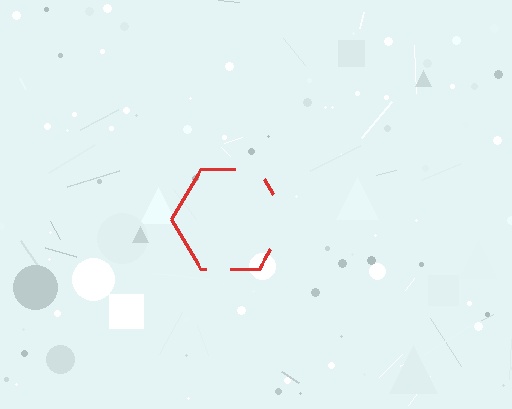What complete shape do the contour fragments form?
The contour fragments form a hexagon.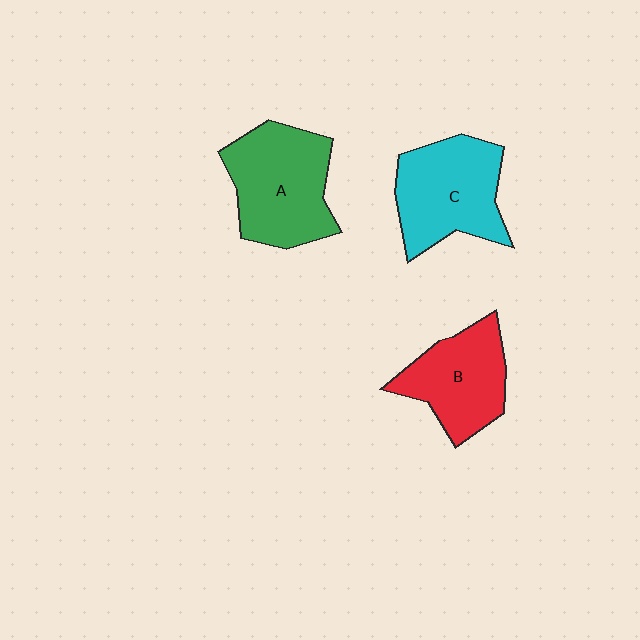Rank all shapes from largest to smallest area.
From largest to smallest: A (green), C (cyan), B (red).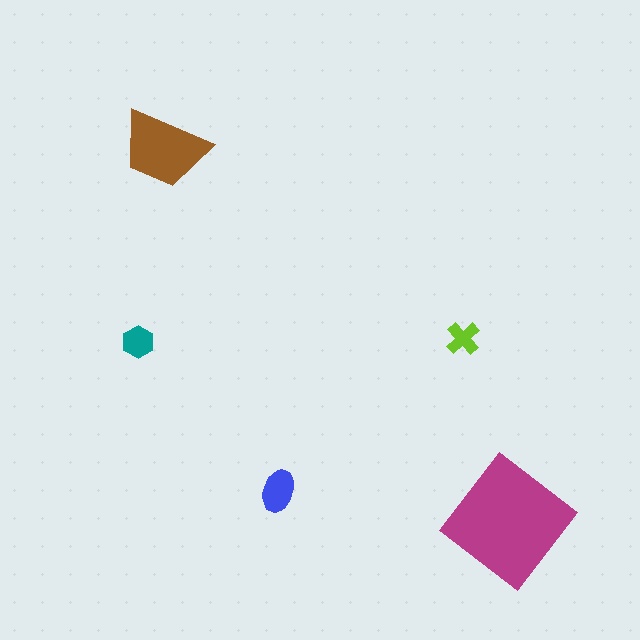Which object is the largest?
The magenta diamond.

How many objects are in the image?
There are 5 objects in the image.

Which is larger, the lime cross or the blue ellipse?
The blue ellipse.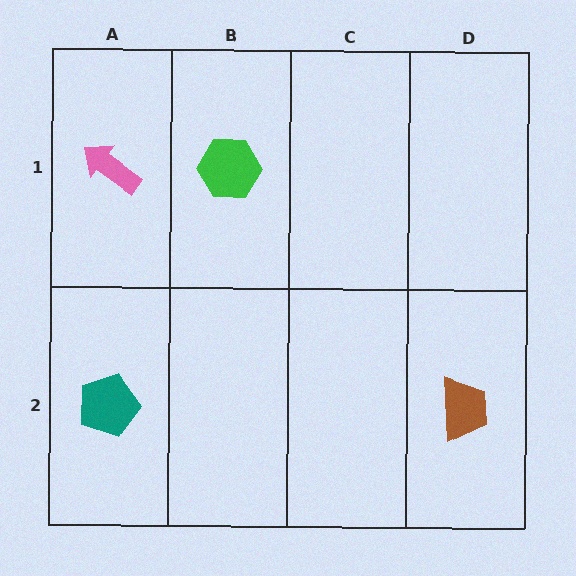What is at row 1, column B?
A green hexagon.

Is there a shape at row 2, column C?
No, that cell is empty.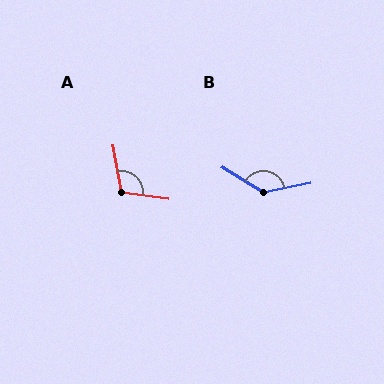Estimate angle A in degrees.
Approximately 108 degrees.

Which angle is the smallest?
A, at approximately 108 degrees.